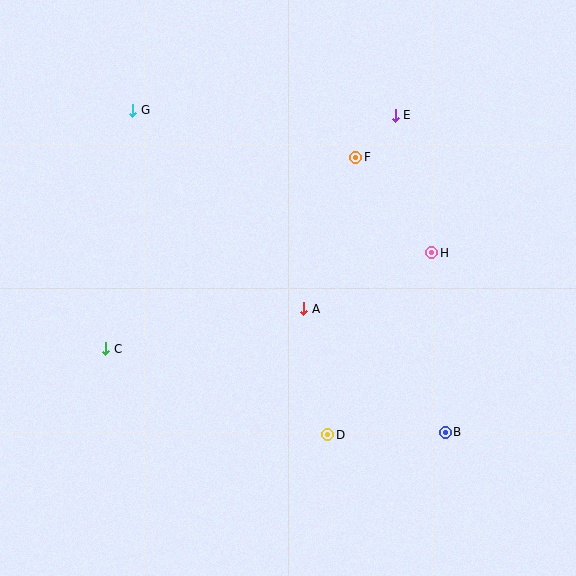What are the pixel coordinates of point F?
Point F is at (356, 157).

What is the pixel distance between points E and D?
The distance between E and D is 326 pixels.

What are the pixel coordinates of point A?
Point A is at (304, 309).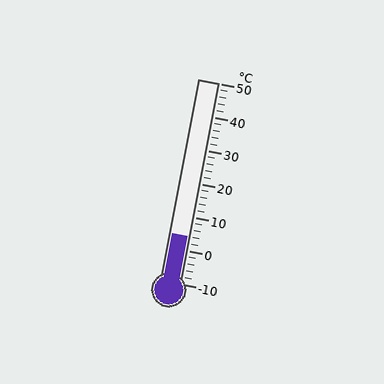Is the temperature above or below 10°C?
The temperature is below 10°C.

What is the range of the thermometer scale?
The thermometer scale ranges from -10°C to 50°C.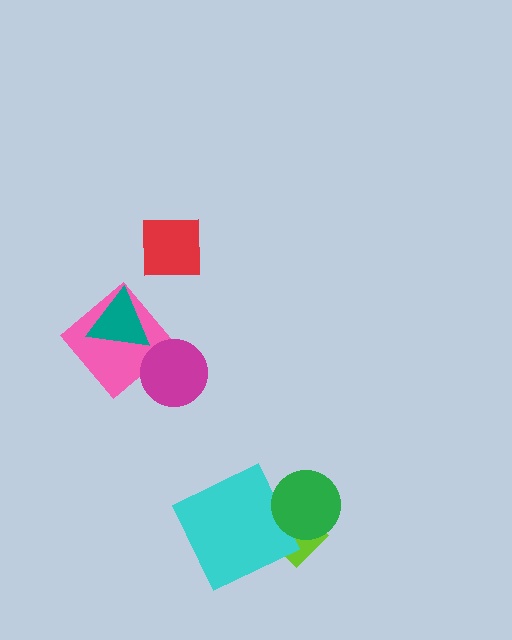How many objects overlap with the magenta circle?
1 object overlaps with the magenta circle.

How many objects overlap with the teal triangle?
1 object overlaps with the teal triangle.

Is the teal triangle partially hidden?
No, no other shape covers it.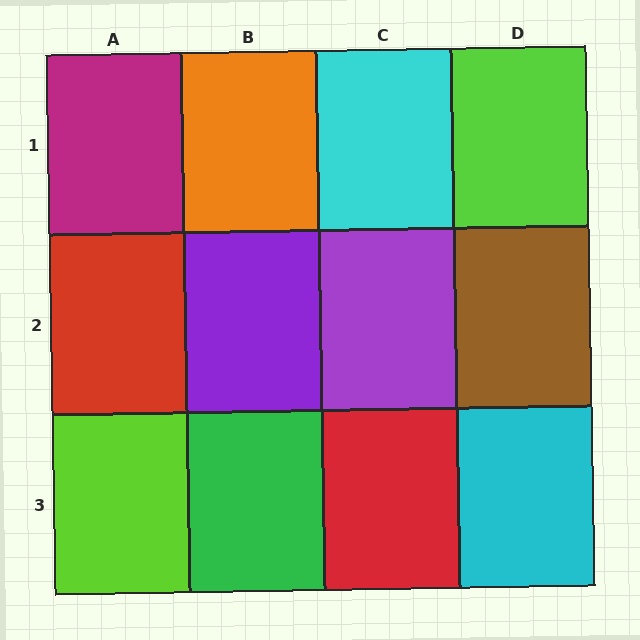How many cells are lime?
2 cells are lime.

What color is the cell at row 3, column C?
Red.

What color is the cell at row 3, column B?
Green.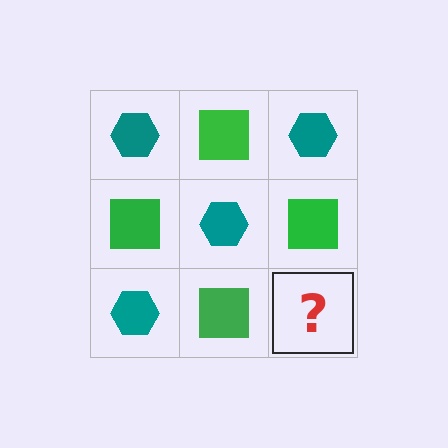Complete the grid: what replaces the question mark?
The question mark should be replaced with a teal hexagon.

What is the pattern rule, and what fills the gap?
The rule is that it alternates teal hexagon and green square in a checkerboard pattern. The gap should be filled with a teal hexagon.